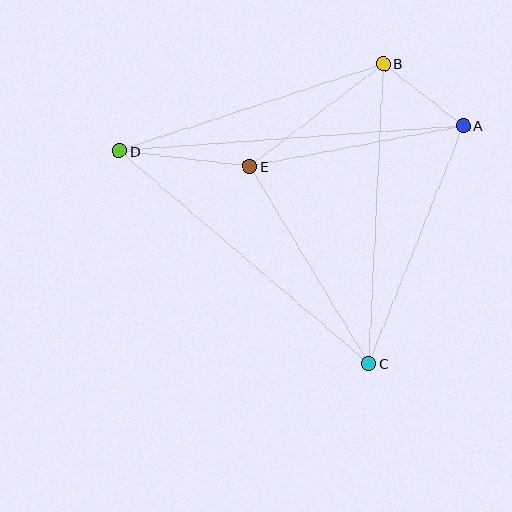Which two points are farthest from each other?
Points A and D are farthest from each other.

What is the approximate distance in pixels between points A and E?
The distance between A and E is approximately 217 pixels.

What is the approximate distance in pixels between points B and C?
The distance between B and C is approximately 300 pixels.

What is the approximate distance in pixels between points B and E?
The distance between B and E is approximately 168 pixels.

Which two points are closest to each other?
Points A and B are closest to each other.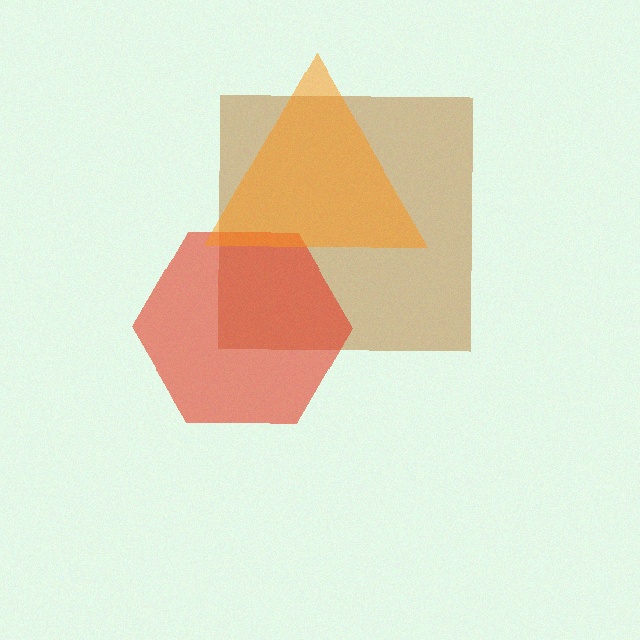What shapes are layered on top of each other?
The layered shapes are: a brown square, a red hexagon, an orange triangle.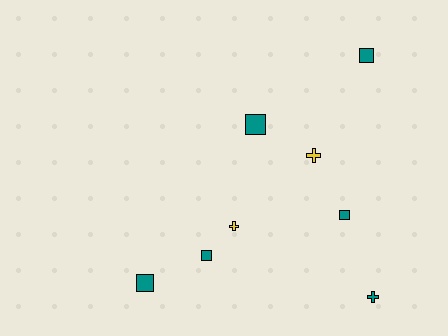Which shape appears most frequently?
Square, with 5 objects.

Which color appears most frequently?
Teal, with 6 objects.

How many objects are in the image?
There are 8 objects.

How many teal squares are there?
There are 5 teal squares.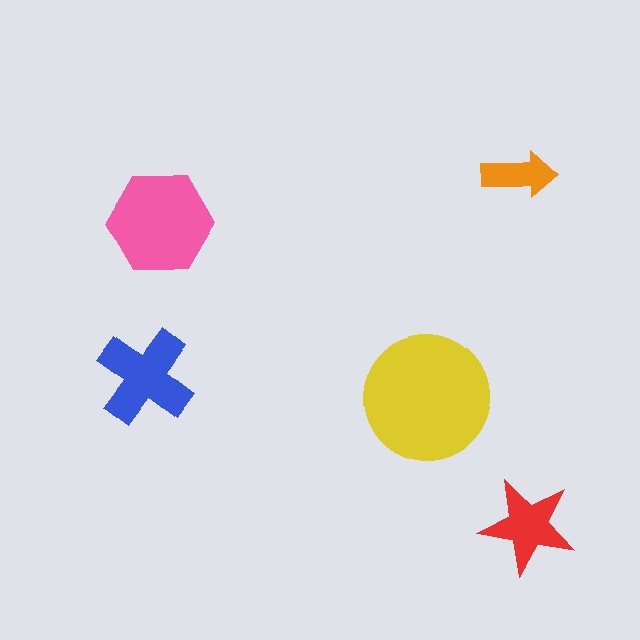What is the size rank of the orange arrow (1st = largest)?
5th.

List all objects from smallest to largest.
The orange arrow, the red star, the blue cross, the pink hexagon, the yellow circle.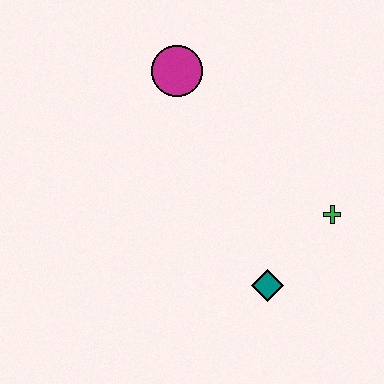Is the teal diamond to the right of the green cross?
No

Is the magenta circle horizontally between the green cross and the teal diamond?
No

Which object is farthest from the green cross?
The magenta circle is farthest from the green cross.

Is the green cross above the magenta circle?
No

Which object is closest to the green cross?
The teal diamond is closest to the green cross.